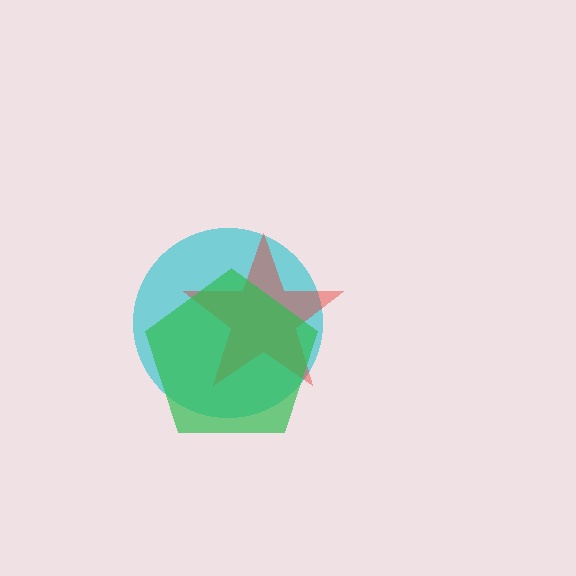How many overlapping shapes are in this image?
There are 3 overlapping shapes in the image.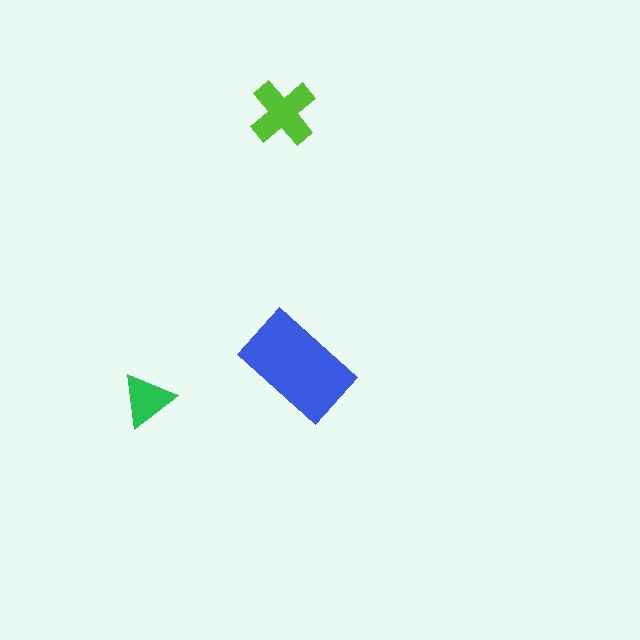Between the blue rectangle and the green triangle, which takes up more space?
The blue rectangle.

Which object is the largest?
The blue rectangle.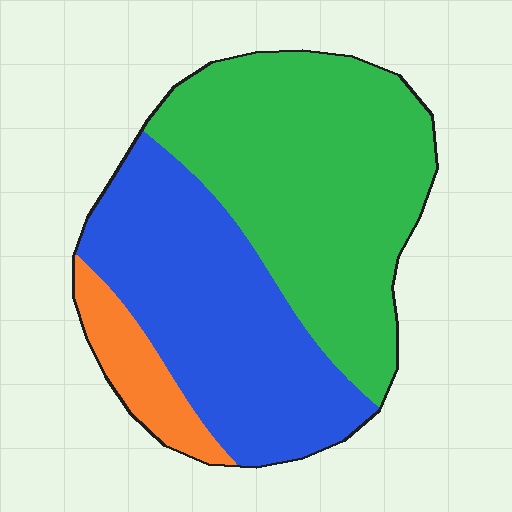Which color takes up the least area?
Orange, at roughly 10%.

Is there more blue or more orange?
Blue.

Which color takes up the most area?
Green, at roughly 50%.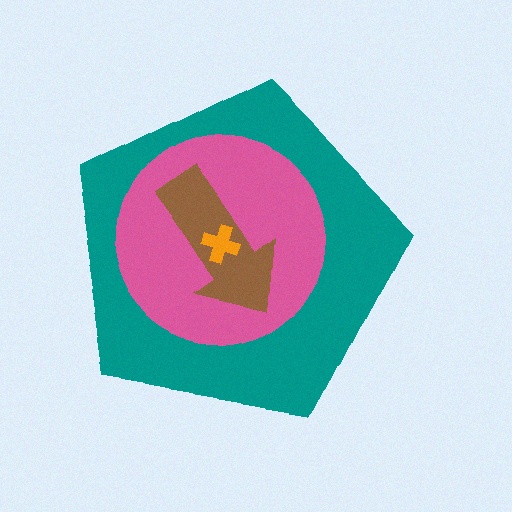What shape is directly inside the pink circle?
The brown arrow.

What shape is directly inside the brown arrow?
The orange cross.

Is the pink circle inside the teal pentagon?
Yes.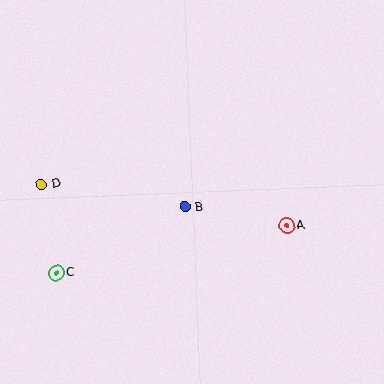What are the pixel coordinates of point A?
Point A is at (286, 226).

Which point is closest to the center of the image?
Point B at (185, 207) is closest to the center.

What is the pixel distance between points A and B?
The distance between A and B is 103 pixels.